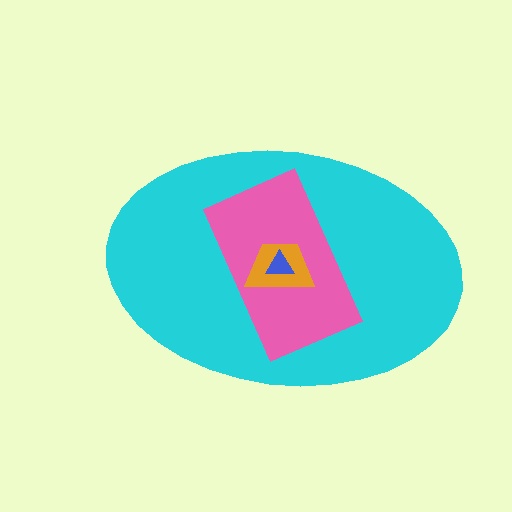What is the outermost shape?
The cyan ellipse.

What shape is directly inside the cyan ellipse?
The pink rectangle.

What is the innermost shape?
The blue triangle.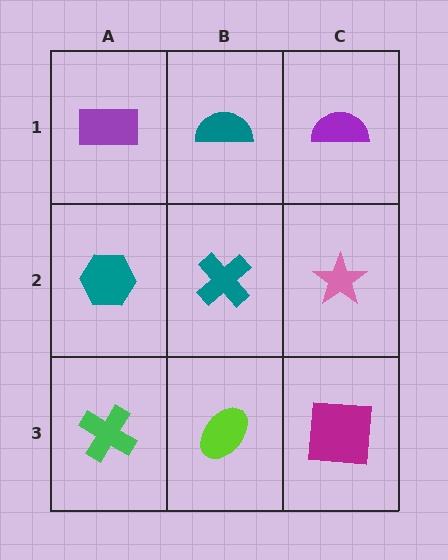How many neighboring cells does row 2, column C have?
3.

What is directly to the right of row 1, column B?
A purple semicircle.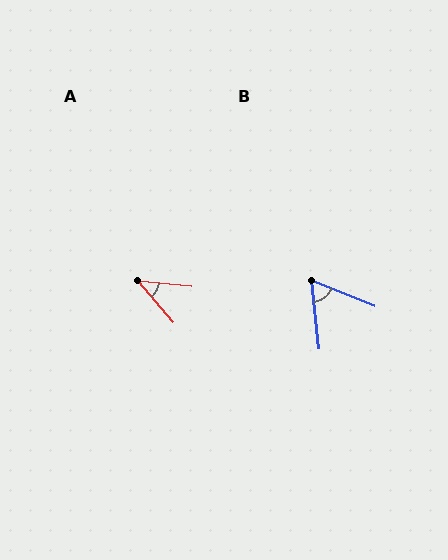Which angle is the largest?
B, at approximately 62 degrees.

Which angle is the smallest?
A, at approximately 44 degrees.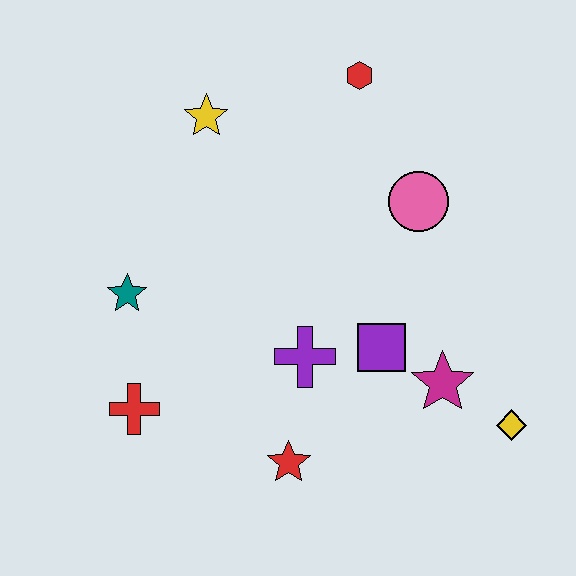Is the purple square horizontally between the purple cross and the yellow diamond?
Yes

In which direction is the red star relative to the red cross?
The red star is to the right of the red cross.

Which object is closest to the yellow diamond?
The magenta star is closest to the yellow diamond.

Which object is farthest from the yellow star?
The yellow diamond is farthest from the yellow star.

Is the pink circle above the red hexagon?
No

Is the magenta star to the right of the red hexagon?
Yes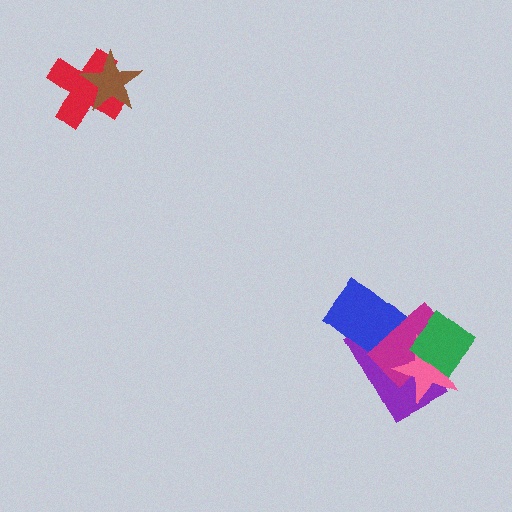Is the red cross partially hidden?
Yes, it is partially covered by another shape.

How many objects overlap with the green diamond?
3 objects overlap with the green diamond.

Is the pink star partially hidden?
Yes, it is partially covered by another shape.